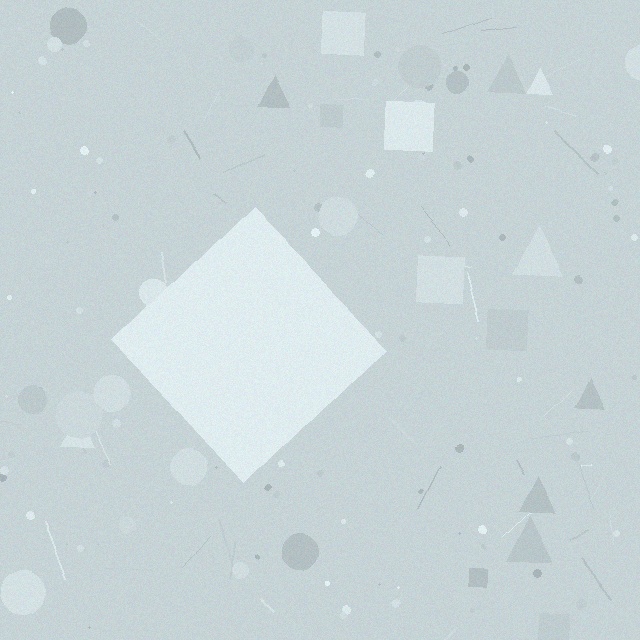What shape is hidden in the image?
A diamond is hidden in the image.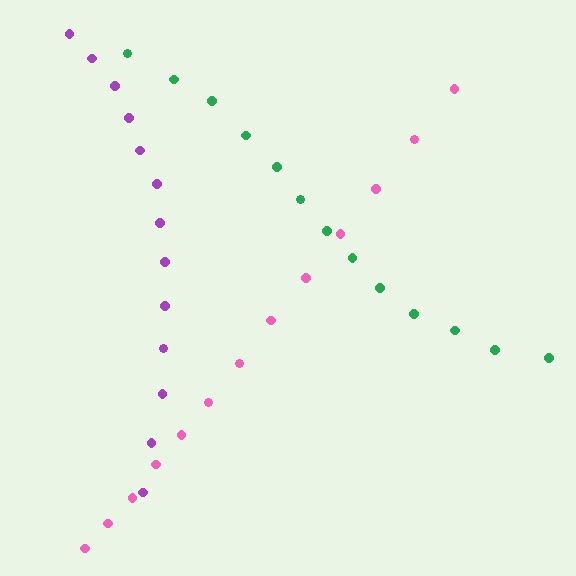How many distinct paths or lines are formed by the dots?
There are 3 distinct paths.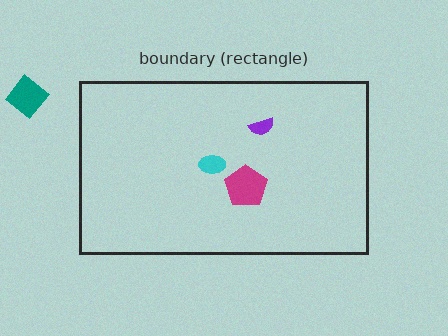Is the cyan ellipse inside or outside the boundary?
Inside.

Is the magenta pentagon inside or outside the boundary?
Inside.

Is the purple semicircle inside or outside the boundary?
Inside.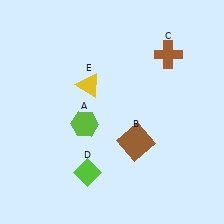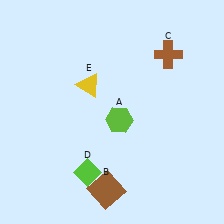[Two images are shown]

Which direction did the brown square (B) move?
The brown square (B) moved down.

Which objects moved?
The objects that moved are: the lime hexagon (A), the brown square (B).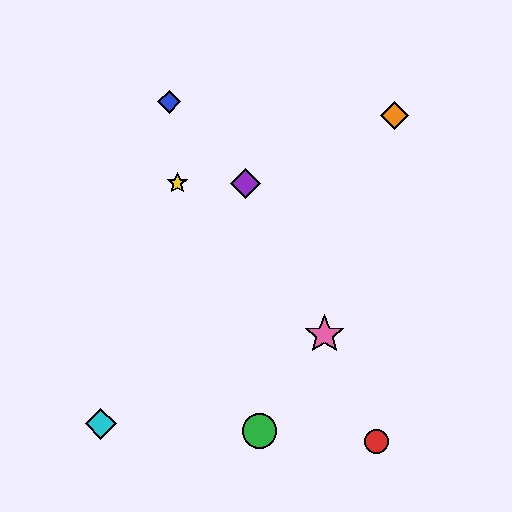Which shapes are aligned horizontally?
The yellow star, the purple diamond are aligned horizontally.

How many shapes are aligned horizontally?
2 shapes (the yellow star, the purple diamond) are aligned horizontally.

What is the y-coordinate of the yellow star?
The yellow star is at y≈183.